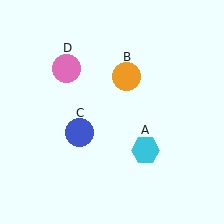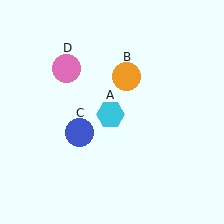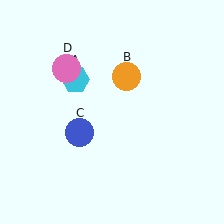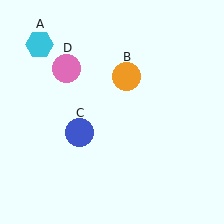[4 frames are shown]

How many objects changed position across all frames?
1 object changed position: cyan hexagon (object A).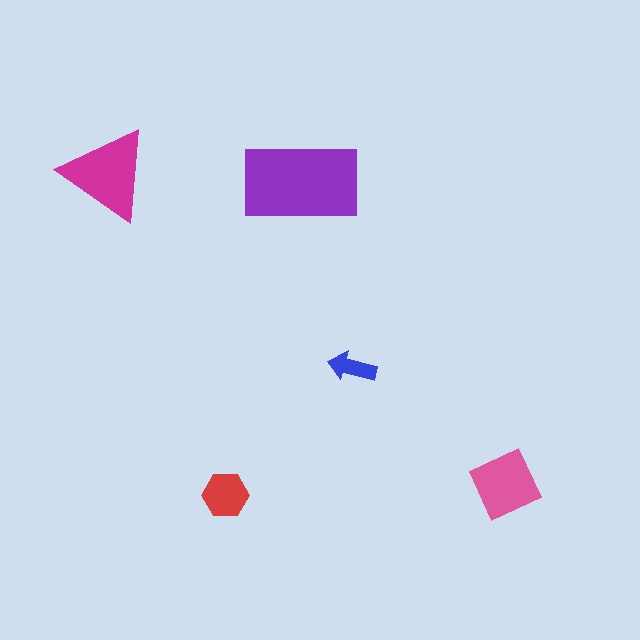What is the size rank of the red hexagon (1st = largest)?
4th.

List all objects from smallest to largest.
The blue arrow, the red hexagon, the pink diamond, the magenta triangle, the purple rectangle.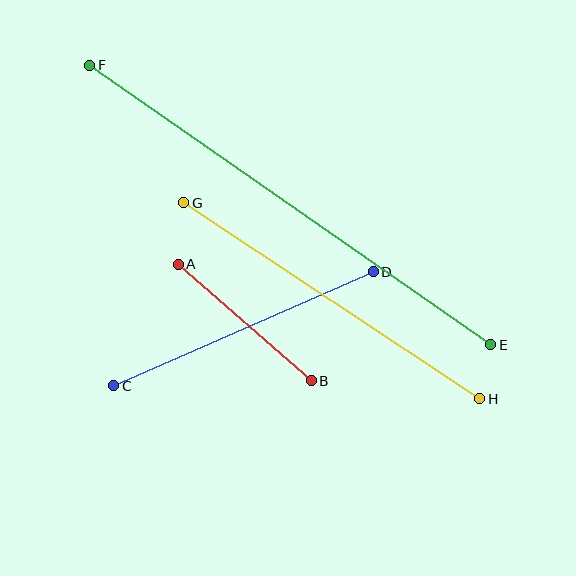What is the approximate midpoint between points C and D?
The midpoint is at approximately (244, 329) pixels.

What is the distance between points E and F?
The distance is approximately 489 pixels.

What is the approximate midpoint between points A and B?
The midpoint is at approximately (245, 322) pixels.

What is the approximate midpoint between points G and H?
The midpoint is at approximately (332, 301) pixels.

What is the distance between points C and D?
The distance is approximately 284 pixels.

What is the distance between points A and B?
The distance is approximately 177 pixels.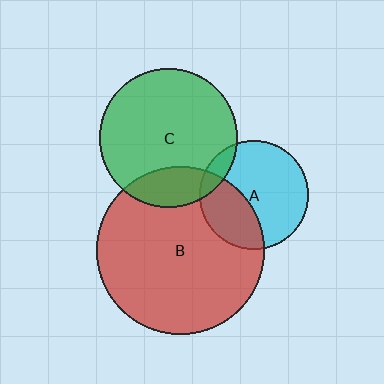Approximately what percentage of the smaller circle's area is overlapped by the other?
Approximately 20%.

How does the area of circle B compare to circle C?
Approximately 1.5 times.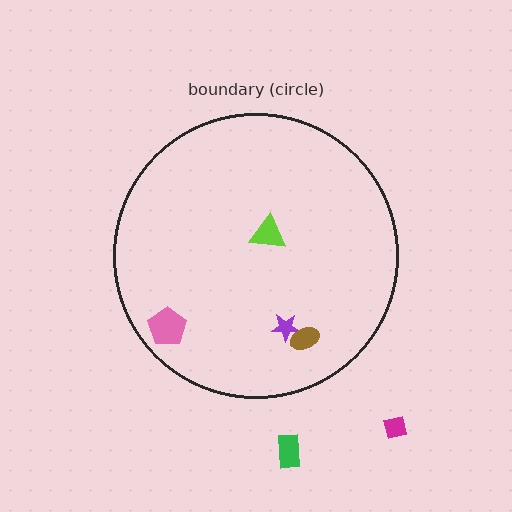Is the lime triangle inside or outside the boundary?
Inside.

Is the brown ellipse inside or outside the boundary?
Inside.